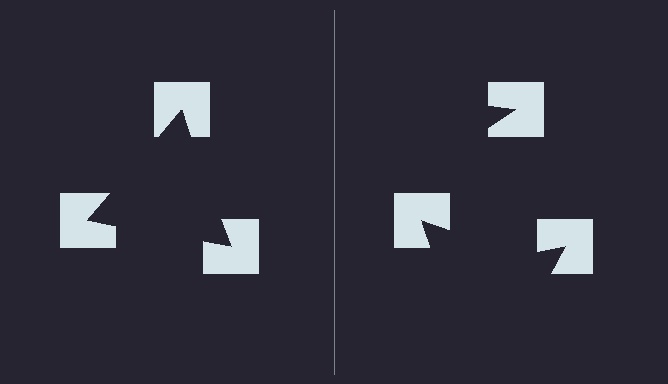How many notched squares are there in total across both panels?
6 — 3 on each side.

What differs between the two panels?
The notched squares are positioned identically on both sides; only the wedge orientations differ. On the left they align to a triangle; on the right they are misaligned.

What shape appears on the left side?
An illusory triangle.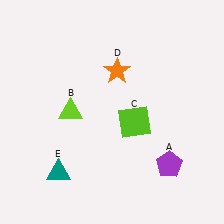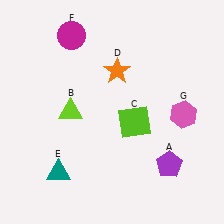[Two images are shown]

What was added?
A magenta circle (F), a pink hexagon (G) were added in Image 2.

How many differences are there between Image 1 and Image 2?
There are 2 differences between the two images.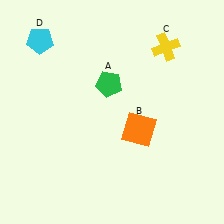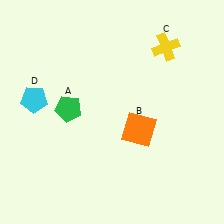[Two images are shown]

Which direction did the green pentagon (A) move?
The green pentagon (A) moved left.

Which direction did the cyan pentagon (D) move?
The cyan pentagon (D) moved down.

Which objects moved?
The objects that moved are: the green pentagon (A), the cyan pentagon (D).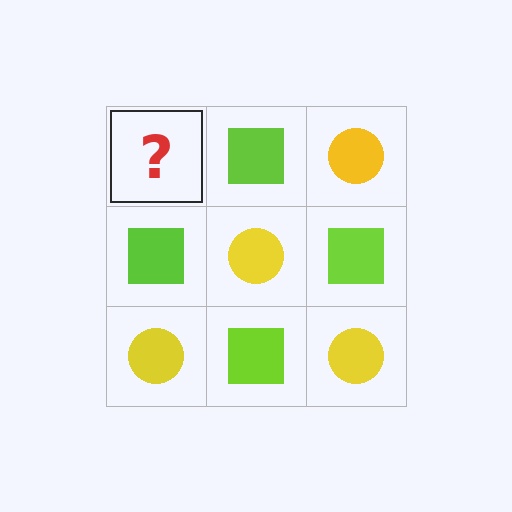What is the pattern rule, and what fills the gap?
The rule is that it alternates yellow circle and lime square in a checkerboard pattern. The gap should be filled with a yellow circle.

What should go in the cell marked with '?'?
The missing cell should contain a yellow circle.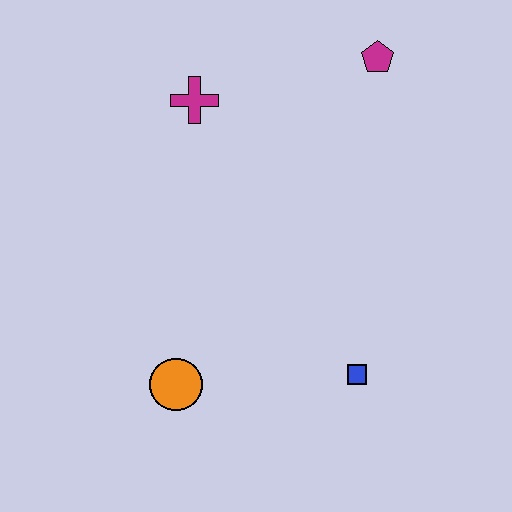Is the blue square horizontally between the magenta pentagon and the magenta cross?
Yes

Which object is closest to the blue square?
The orange circle is closest to the blue square.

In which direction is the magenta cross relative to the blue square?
The magenta cross is above the blue square.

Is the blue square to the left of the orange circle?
No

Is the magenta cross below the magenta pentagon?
Yes